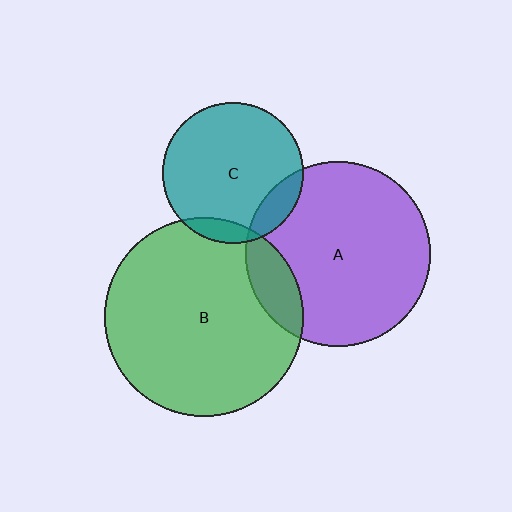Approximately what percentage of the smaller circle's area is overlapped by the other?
Approximately 10%.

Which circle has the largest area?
Circle B (green).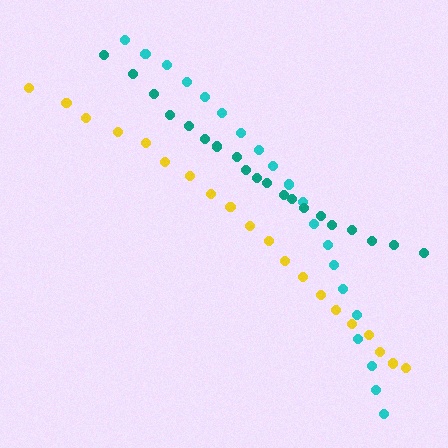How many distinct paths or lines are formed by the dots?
There are 3 distinct paths.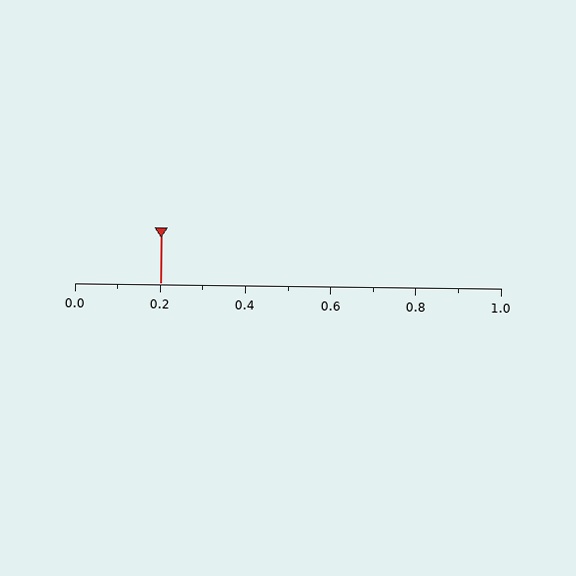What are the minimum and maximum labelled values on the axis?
The axis runs from 0.0 to 1.0.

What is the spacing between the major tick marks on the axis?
The major ticks are spaced 0.2 apart.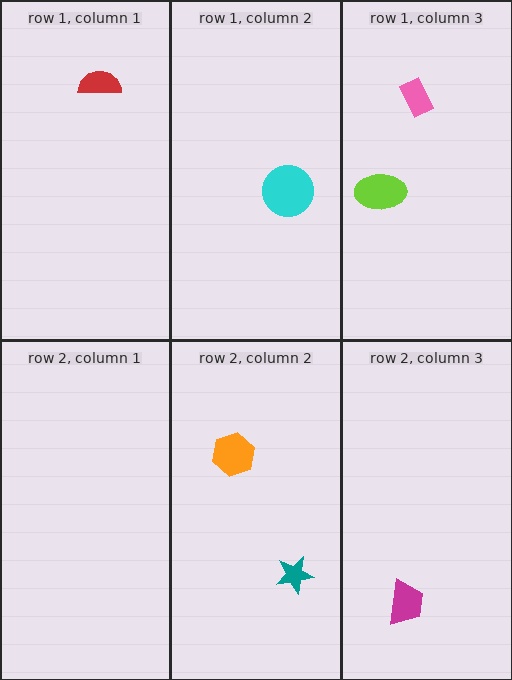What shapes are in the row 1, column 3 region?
The pink rectangle, the lime ellipse.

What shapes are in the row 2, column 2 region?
The orange hexagon, the teal star.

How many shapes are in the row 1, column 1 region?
1.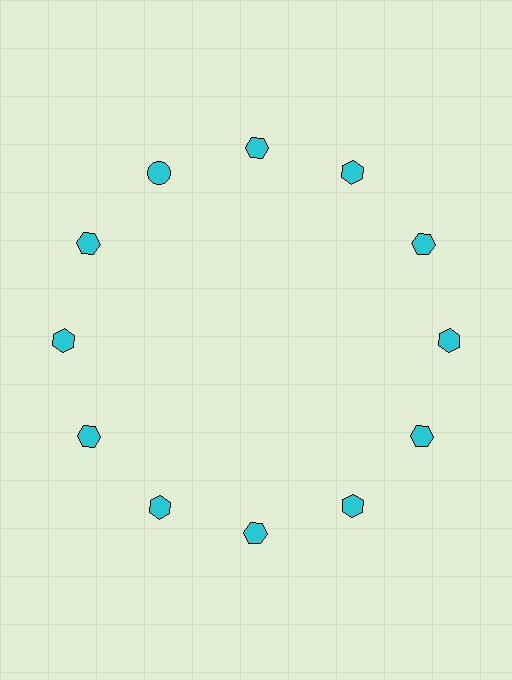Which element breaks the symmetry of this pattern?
The cyan circle at roughly the 11 o'clock position breaks the symmetry. All other shapes are cyan hexagons.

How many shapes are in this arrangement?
There are 12 shapes arranged in a ring pattern.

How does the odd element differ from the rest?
It has a different shape: circle instead of hexagon.